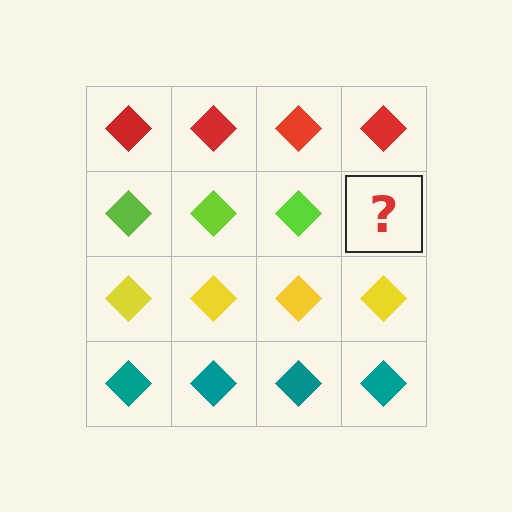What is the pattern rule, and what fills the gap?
The rule is that each row has a consistent color. The gap should be filled with a lime diamond.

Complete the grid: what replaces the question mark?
The question mark should be replaced with a lime diamond.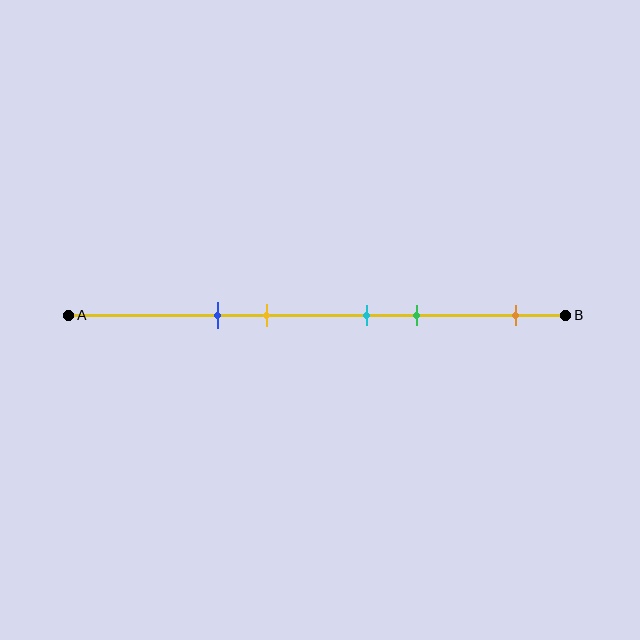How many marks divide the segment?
There are 5 marks dividing the segment.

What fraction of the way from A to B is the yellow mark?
The yellow mark is approximately 40% (0.4) of the way from A to B.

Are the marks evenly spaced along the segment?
No, the marks are not evenly spaced.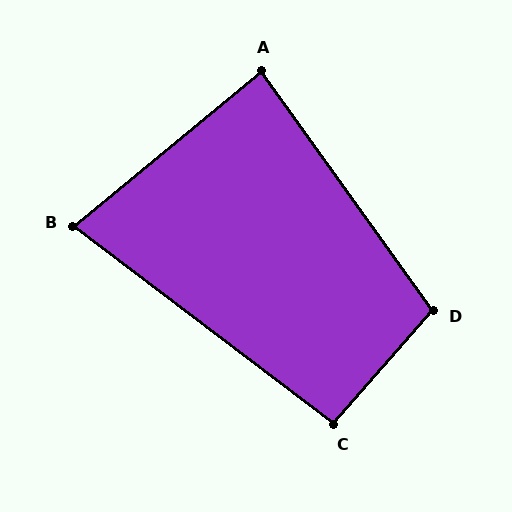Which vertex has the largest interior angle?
D, at approximately 103 degrees.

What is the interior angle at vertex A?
Approximately 86 degrees (approximately right).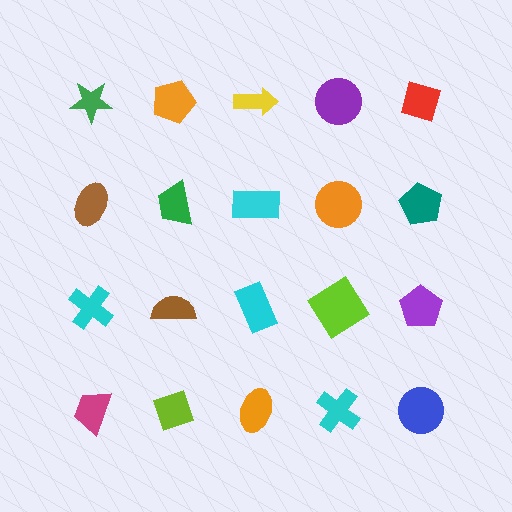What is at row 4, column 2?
A lime diamond.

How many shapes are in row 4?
5 shapes.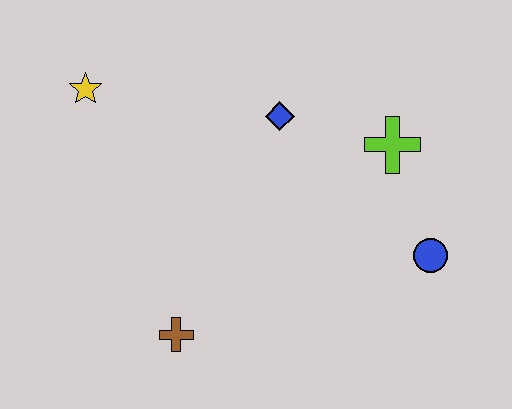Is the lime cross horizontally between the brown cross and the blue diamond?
No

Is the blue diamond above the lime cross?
Yes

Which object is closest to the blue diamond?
The lime cross is closest to the blue diamond.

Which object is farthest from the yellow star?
The blue circle is farthest from the yellow star.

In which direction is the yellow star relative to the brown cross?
The yellow star is above the brown cross.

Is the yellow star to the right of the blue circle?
No